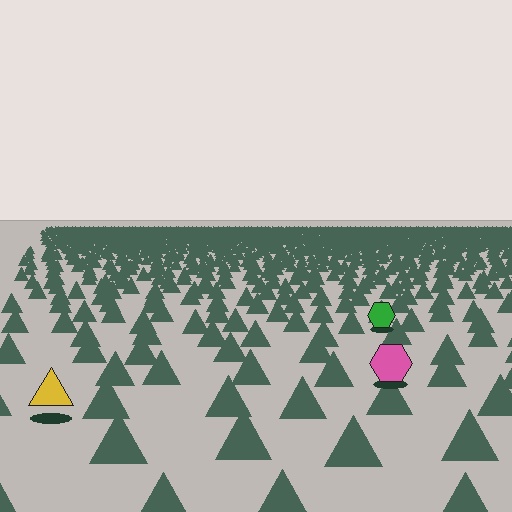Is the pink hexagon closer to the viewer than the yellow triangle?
No. The yellow triangle is closer — you can tell from the texture gradient: the ground texture is coarser near it.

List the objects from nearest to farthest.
From nearest to farthest: the yellow triangle, the pink hexagon, the green hexagon.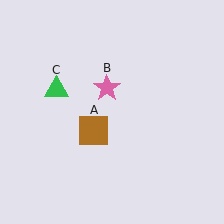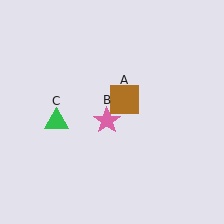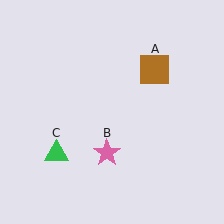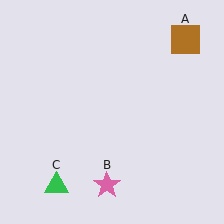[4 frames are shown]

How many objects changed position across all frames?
3 objects changed position: brown square (object A), pink star (object B), green triangle (object C).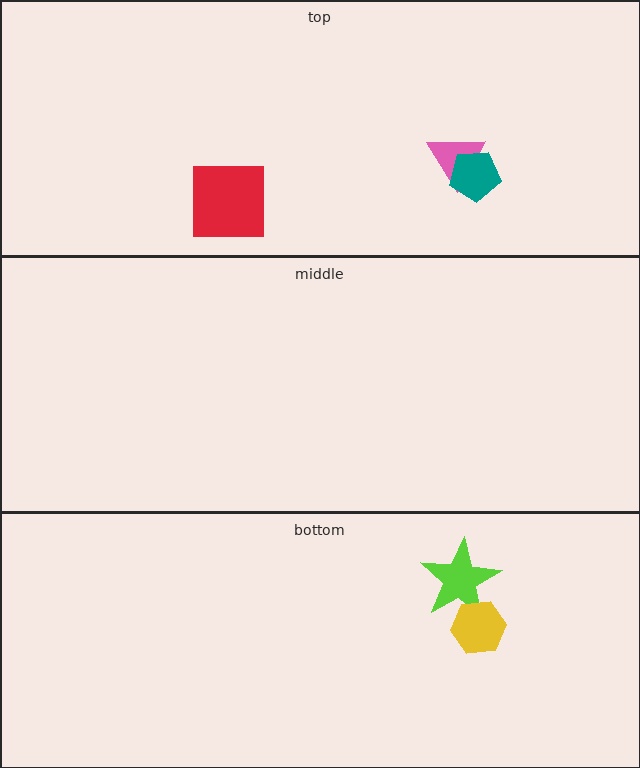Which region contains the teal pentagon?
The top region.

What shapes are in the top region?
The pink triangle, the teal pentagon, the red square.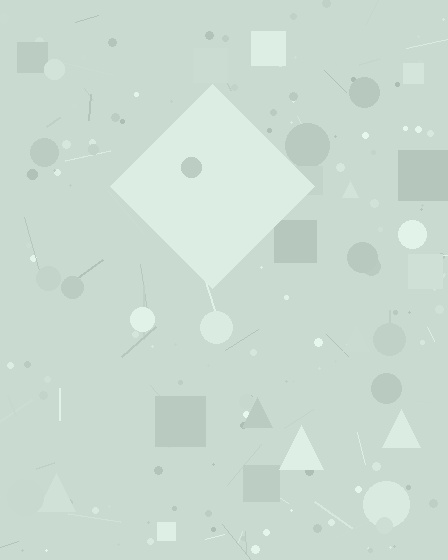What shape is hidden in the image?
A diamond is hidden in the image.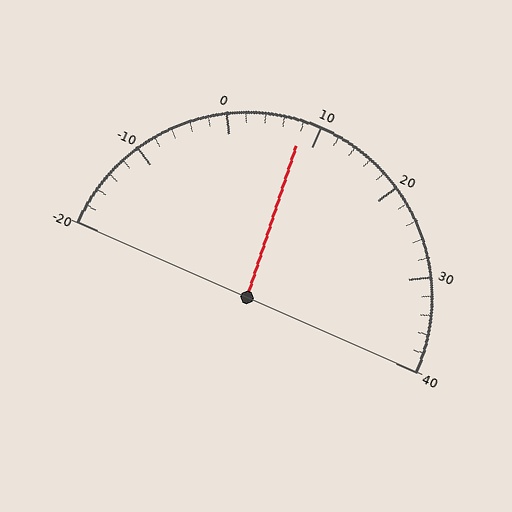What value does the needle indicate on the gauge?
The needle indicates approximately 8.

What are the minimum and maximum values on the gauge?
The gauge ranges from -20 to 40.